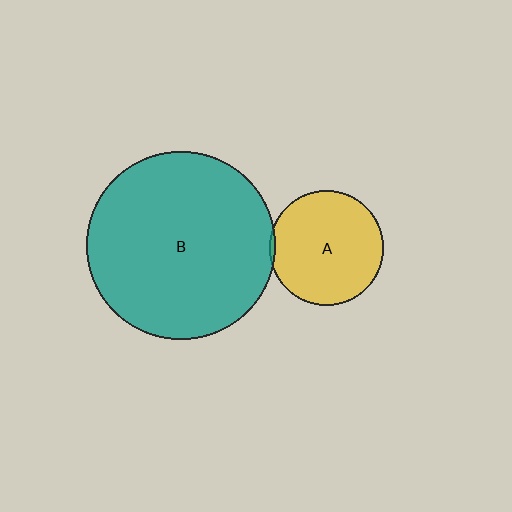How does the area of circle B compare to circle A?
Approximately 2.7 times.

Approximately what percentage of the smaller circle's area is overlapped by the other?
Approximately 5%.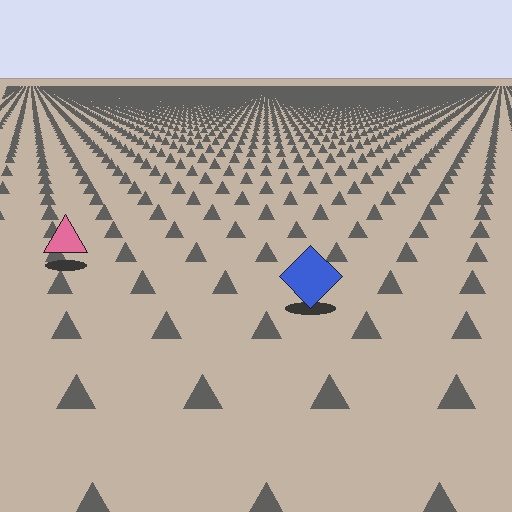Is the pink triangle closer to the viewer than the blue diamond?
No. The blue diamond is closer — you can tell from the texture gradient: the ground texture is coarser near it.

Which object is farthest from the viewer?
The pink triangle is farthest from the viewer. It appears smaller and the ground texture around it is denser.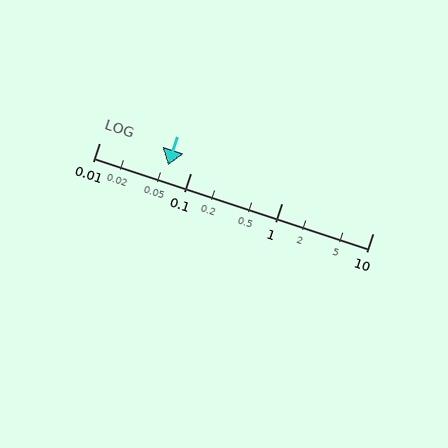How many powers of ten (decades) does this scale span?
The scale spans 3 decades, from 0.01 to 10.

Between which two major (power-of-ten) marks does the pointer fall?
The pointer is between 0.01 and 0.1.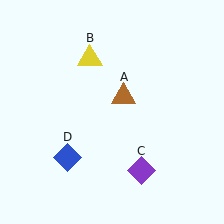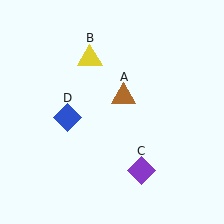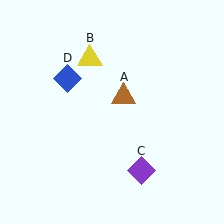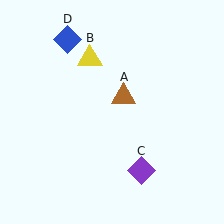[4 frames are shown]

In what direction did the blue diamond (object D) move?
The blue diamond (object D) moved up.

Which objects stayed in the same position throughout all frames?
Brown triangle (object A) and yellow triangle (object B) and purple diamond (object C) remained stationary.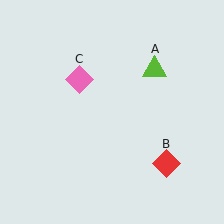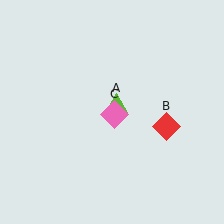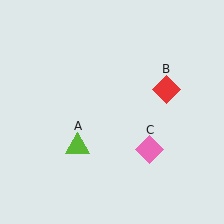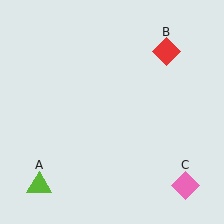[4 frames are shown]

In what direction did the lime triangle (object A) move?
The lime triangle (object A) moved down and to the left.